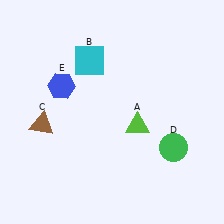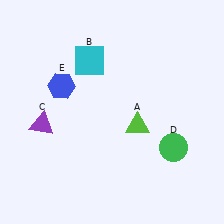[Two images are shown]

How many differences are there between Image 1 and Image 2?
There is 1 difference between the two images.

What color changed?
The triangle (C) changed from brown in Image 1 to purple in Image 2.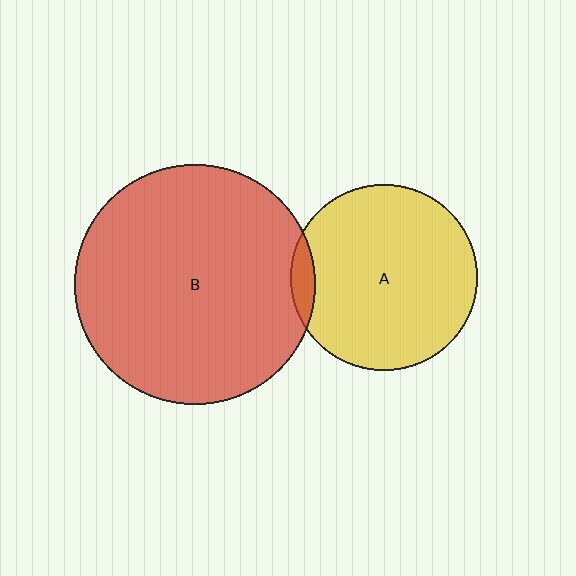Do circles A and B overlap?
Yes.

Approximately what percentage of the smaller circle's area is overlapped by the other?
Approximately 5%.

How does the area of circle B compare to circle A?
Approximately 1.7 times.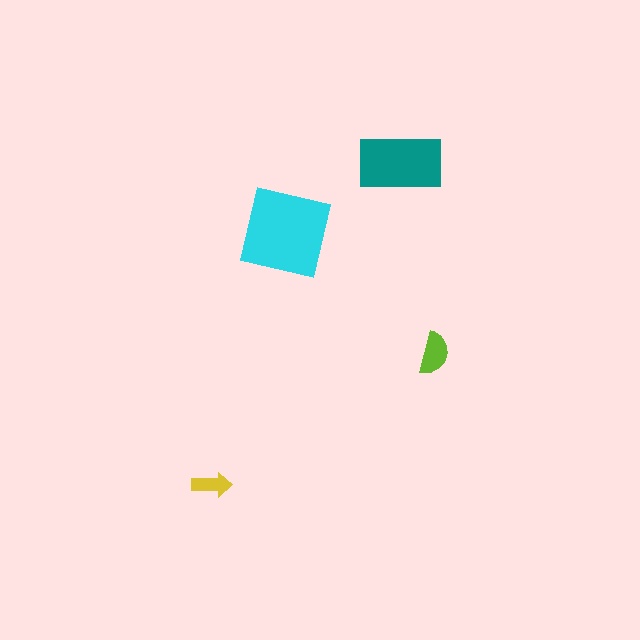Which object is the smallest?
The yellow arrow.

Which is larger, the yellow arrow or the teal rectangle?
The teal rectangle.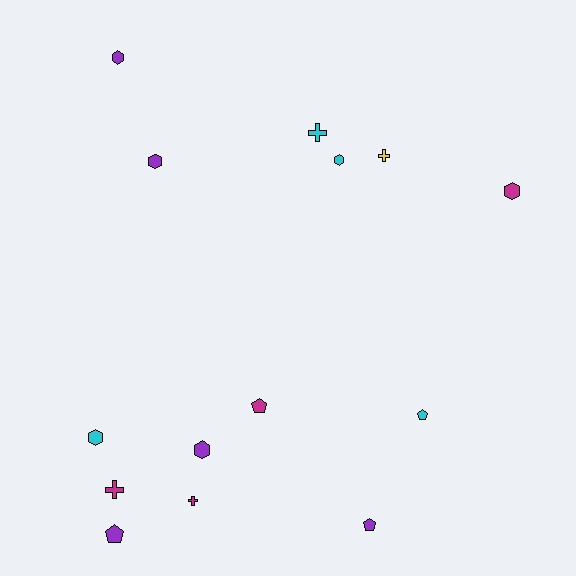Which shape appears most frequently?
Hexagon, with 6 objects.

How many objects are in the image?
There are 14 objects.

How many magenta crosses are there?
There are 2 magenta crosses.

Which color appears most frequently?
Purple, with 5 objects.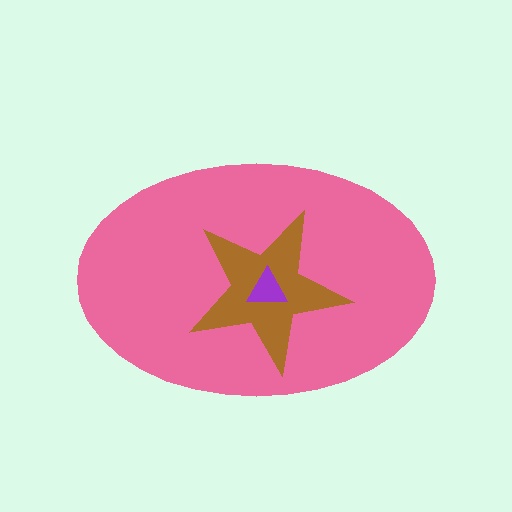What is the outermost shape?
The pink ellipse.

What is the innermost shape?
The purple triangle.